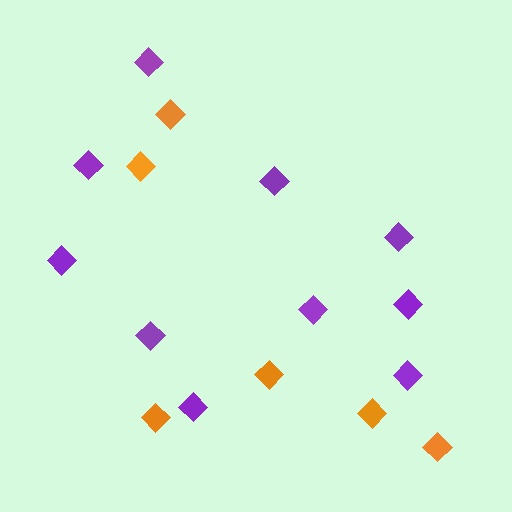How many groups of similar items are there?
There are 2 groups: one group of orange diamonds (6) and one group of purple diamonds (10).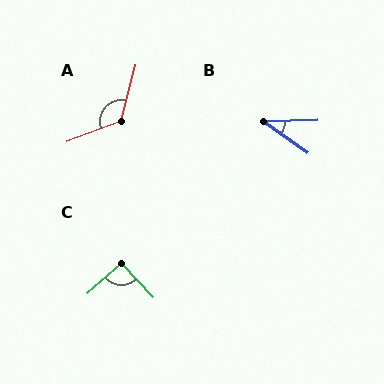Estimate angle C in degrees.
Approximately 91 degrees.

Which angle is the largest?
A, at approximately 125 degrees.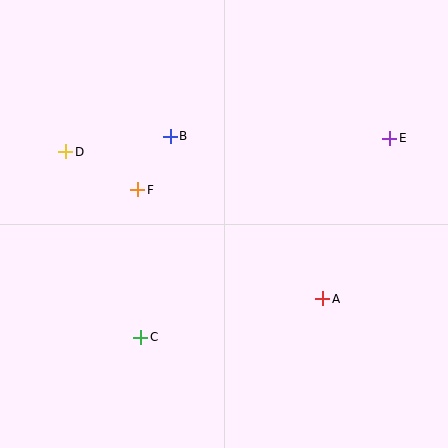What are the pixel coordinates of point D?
Point D is at (66, 152).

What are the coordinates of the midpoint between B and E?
The midpoint between B and E is at (280, 137).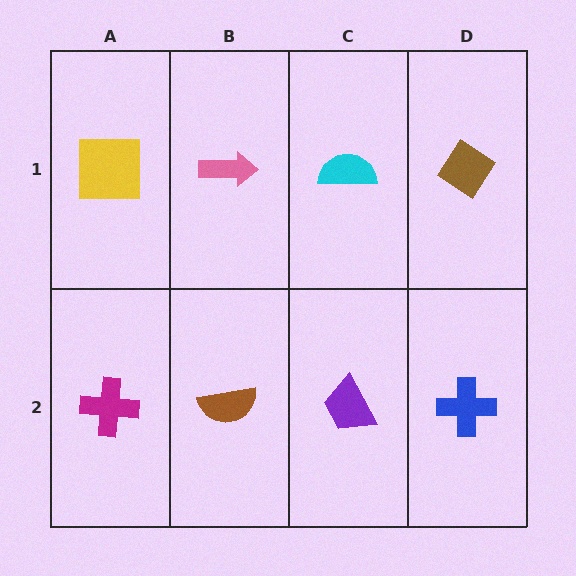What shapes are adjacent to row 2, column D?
A brown diamond (row 1, column D), a purple trapezoid (row 2, column C).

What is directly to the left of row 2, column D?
A purple trapezoid.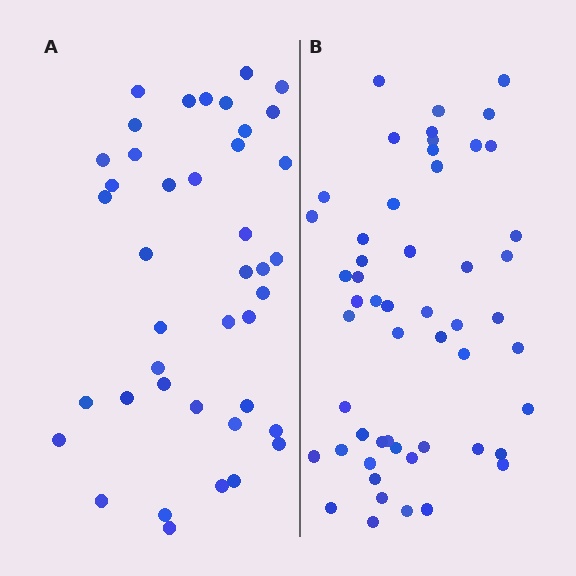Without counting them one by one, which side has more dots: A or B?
Region B (the right region) has more dots.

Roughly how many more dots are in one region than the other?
Region B has roughly 12 or so more dots than region A.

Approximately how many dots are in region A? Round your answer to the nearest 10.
About 40 dots. (The exact count is 41, which rounds to 40.)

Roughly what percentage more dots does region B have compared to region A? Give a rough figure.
About 30% more.